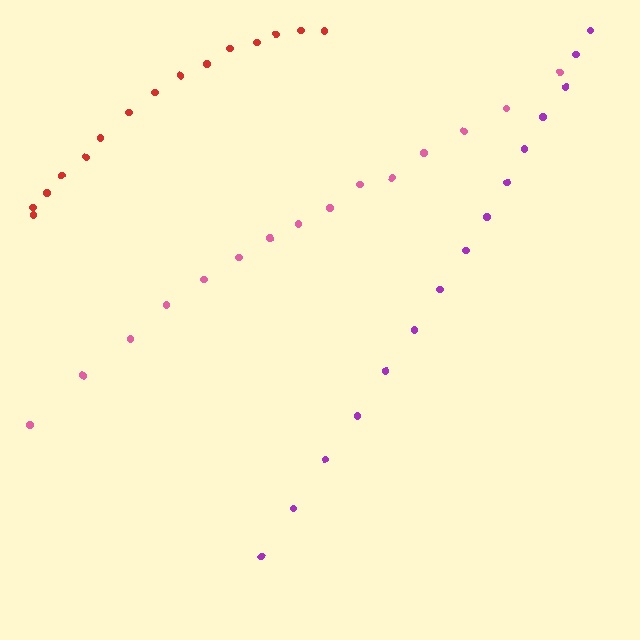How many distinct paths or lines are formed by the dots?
There are 3 distinct paths.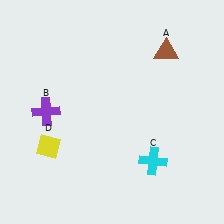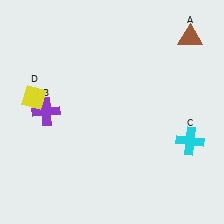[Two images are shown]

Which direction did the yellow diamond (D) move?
The yellow diamond (D) moved up.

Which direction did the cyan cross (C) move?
The cyan cross (C) moved right.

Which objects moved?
The objects that moved are: the brown triangle (A), the cyan cross (C), the yellow diamond (D).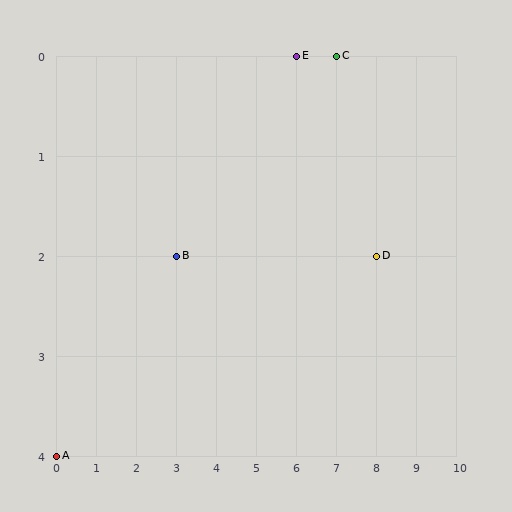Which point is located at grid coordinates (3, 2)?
Point B is at (3, 2).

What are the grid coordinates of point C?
Point C is at grid coordinates (7, 0).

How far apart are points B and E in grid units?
Points B and E are 3 columns and 2 rows apart (about 3.6 grid units diagonally).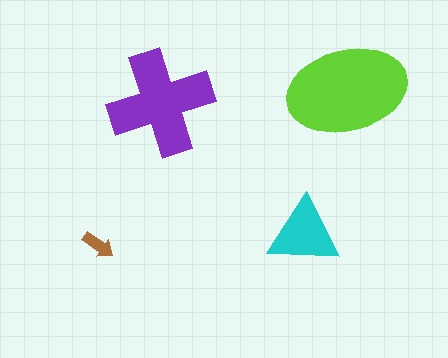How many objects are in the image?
There are 4 objects in the image.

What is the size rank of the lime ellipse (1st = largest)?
1st.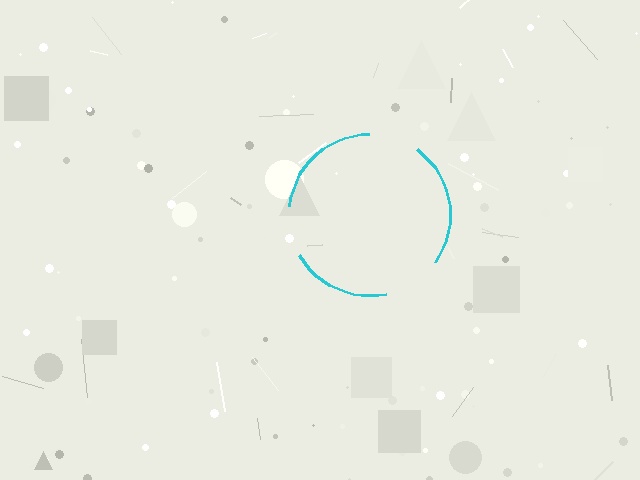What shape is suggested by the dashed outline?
The dashed outline suggests a circle.